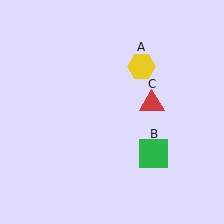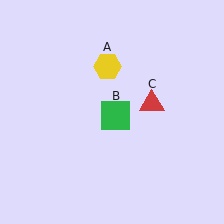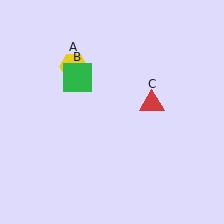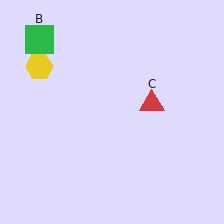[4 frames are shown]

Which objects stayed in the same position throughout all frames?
Red triangle (object C) remained stationary.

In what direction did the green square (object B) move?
The green square (object B) moved up and to the left.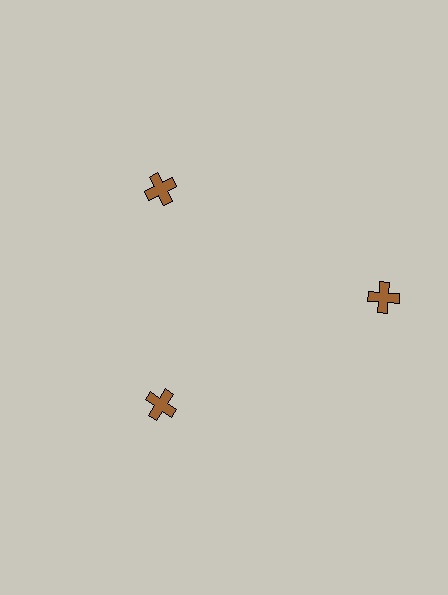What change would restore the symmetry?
The symmetry would be restored by moving it inward, back onto the ring so that all 3 crosses sit at equal angles and equal distance from the center.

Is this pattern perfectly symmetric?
No. The 3 brown crosses are arranged in a ring, but one element near the 3 o'clock position is pushed outward from the center, breaking the 3-fold rotational symmetry.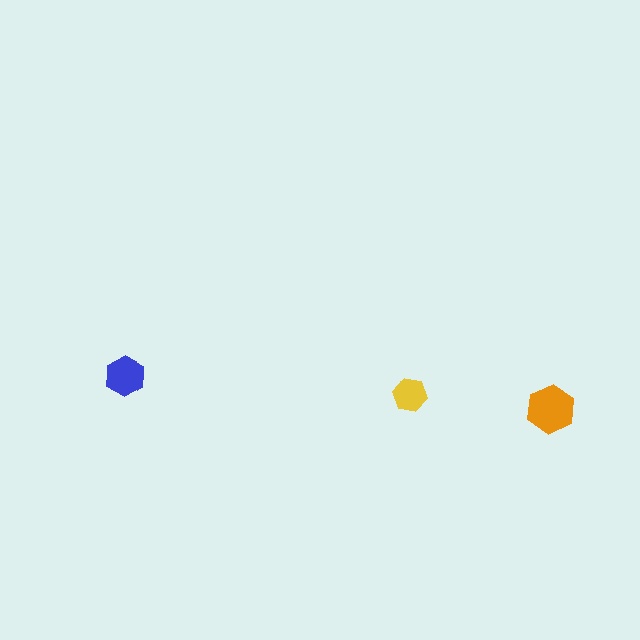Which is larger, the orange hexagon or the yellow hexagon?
The orange one.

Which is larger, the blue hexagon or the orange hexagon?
The orange one.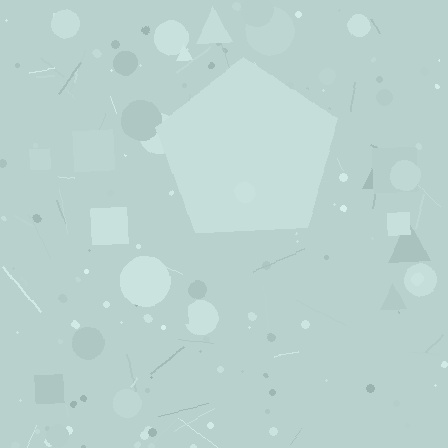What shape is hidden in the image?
A pentagon is hidden in the image.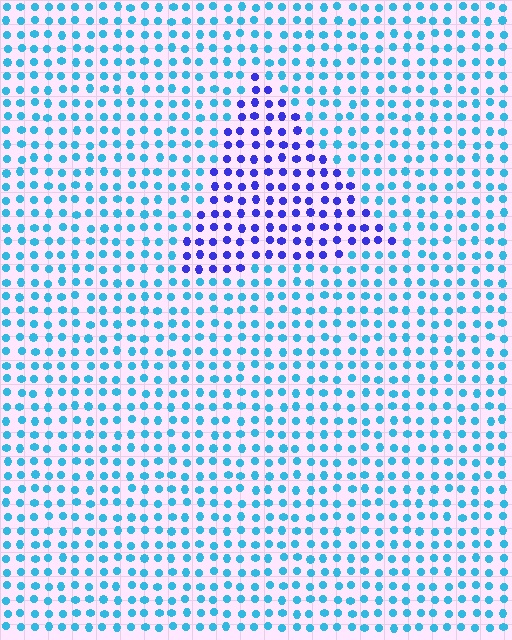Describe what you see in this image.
The image is filled with small cyan elements in a uniform arrangement. A triangle-shaped region is visible where the elements are tinted to a slightly different hue, forming a subtle color boundary.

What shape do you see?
I see a triangle.